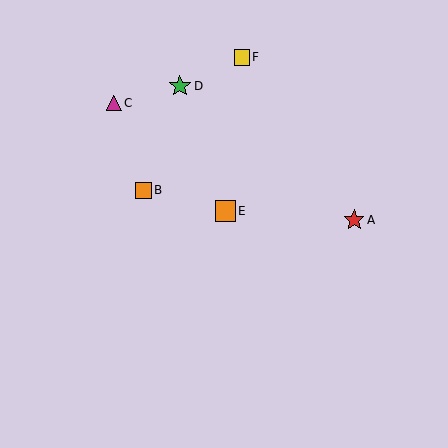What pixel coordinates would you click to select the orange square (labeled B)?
Click at (143, 190) to select the orange square B.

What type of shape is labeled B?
Shape B is an orange square.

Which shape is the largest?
The green star (labeled D) is the largest.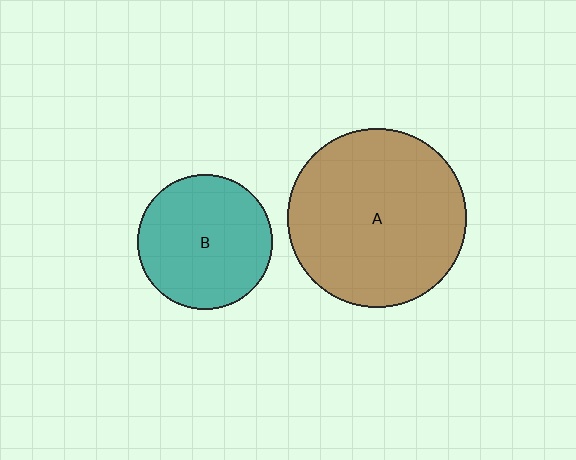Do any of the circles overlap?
No, none of the circles overlap.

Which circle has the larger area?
Circle A (brown).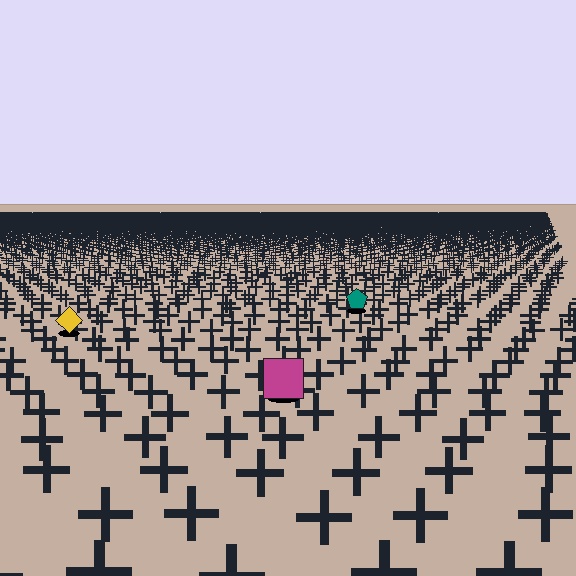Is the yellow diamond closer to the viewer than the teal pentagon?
Yes. The yellow diamond is closer — you can tell from the texture gradient: the ground texture is coarser near it.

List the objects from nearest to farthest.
From nearest to farthest: the magenta square, the yellow diamond, the teal pentagon.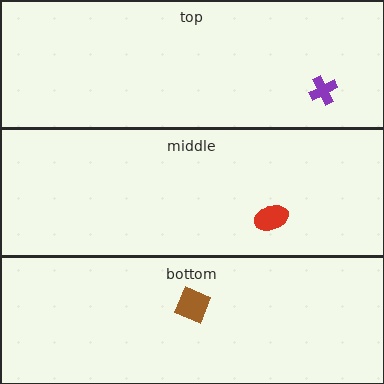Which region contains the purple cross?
The top region.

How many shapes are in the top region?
1.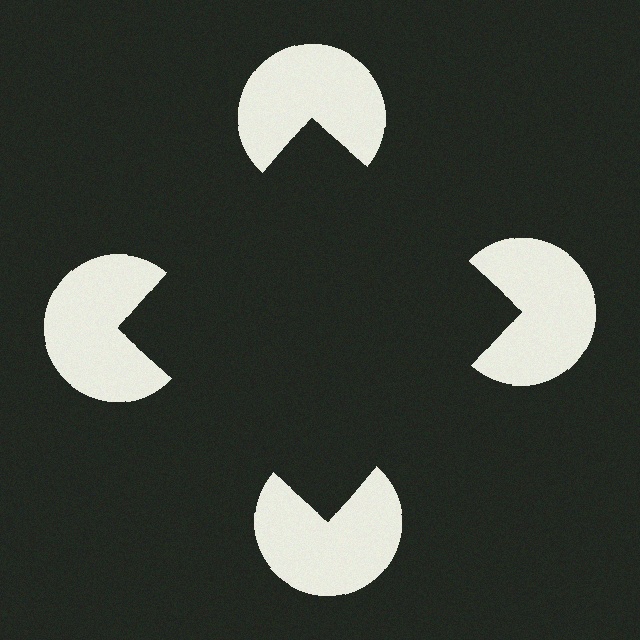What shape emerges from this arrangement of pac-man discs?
An illusory square — its edges are inferred from the aligned wedge cuts in the pac-man discs, not physically drawn.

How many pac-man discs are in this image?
There are 4 — one at each vertex of the illusory square.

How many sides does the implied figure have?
4 sides.